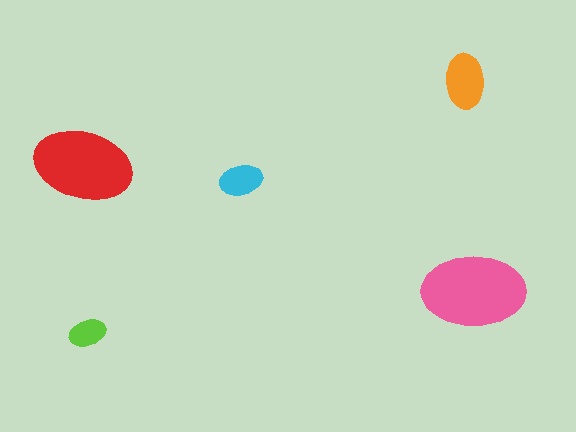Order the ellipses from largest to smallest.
the pink one, the red one, the orange one, the cyan one, the lime one.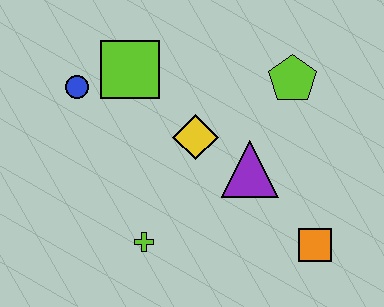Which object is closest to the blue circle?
The lime square is closest to the blue circle.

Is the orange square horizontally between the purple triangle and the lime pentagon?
No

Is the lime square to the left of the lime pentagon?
Yes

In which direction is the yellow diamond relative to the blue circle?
The yellow diamond is to the right of the blue circle.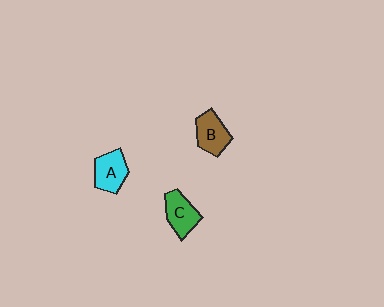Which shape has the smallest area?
Shape B (brown).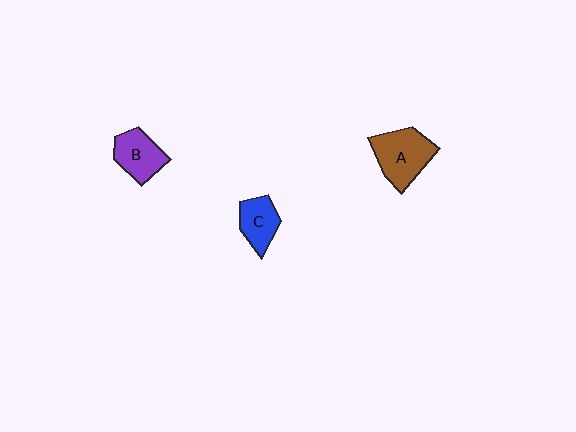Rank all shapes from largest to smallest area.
From largest to smallest: A (brown), B (purple), C (blue).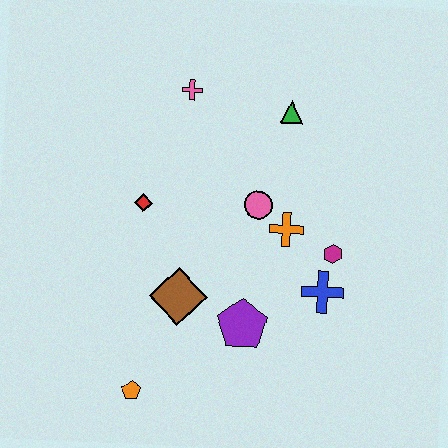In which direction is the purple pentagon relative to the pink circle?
The purple pentagon is below the pink circle.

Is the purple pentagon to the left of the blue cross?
Yes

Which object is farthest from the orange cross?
The orange pentagon is farthest from the orange cross.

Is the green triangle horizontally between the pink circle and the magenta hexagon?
Yes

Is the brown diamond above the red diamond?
No